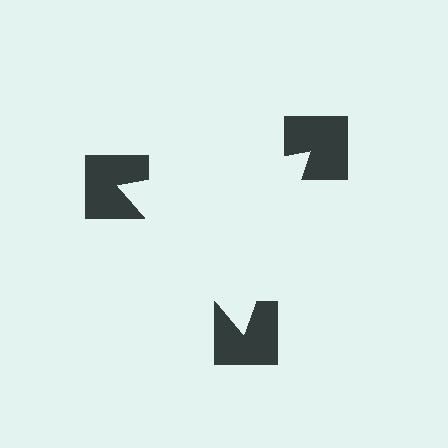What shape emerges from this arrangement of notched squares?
An illusory triangle — its edges are inferred from the aligned wedge cuts in the notched squares, not physically drawn.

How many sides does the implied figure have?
3 sides.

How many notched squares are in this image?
There are 3 — one at each vertex of the illusory triangle.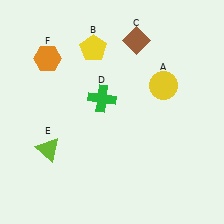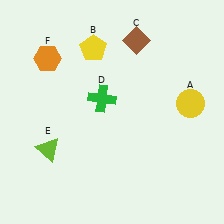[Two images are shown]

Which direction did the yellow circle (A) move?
The yellow circle (A) moved right.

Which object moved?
The yellow circle (A) moved right.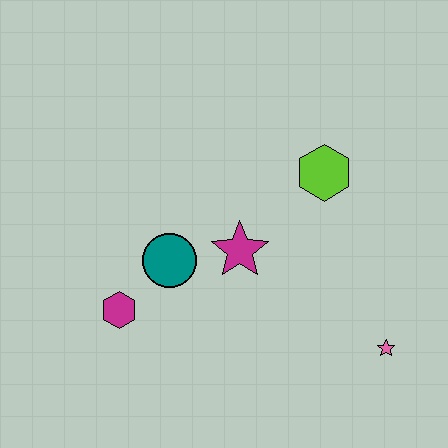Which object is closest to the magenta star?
The teal circle is closest to the magenta star.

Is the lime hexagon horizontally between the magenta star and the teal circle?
No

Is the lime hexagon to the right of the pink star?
No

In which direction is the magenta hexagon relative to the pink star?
The magenta hexagon is to the left of the pink star.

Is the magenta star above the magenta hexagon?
Yes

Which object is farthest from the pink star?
The magenta hexagon is farthest from the pink star.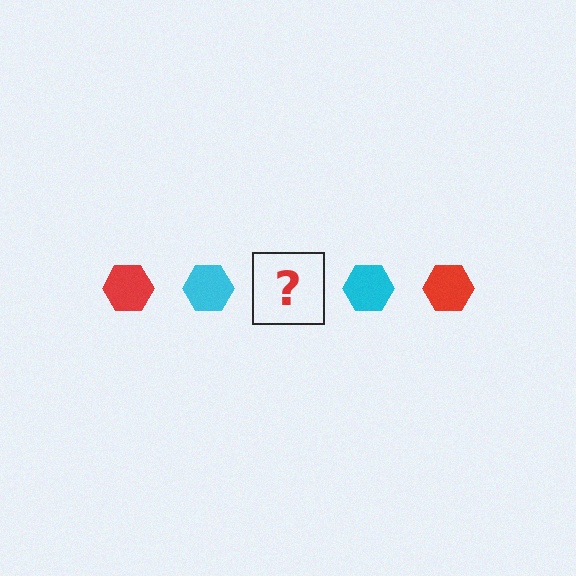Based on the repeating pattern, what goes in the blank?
The blank should be a red hexagon.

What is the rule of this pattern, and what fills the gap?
The rule is that the pattern cycles through red, cyan hexagons. The gap should be filled with a red hexagon.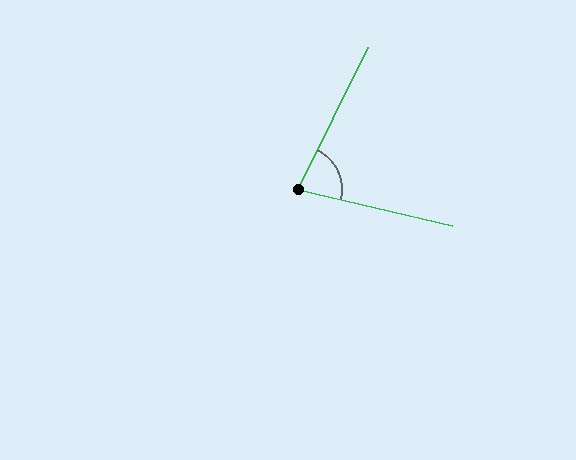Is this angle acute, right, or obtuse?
It is acute.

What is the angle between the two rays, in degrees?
Approximately 77 degrees.